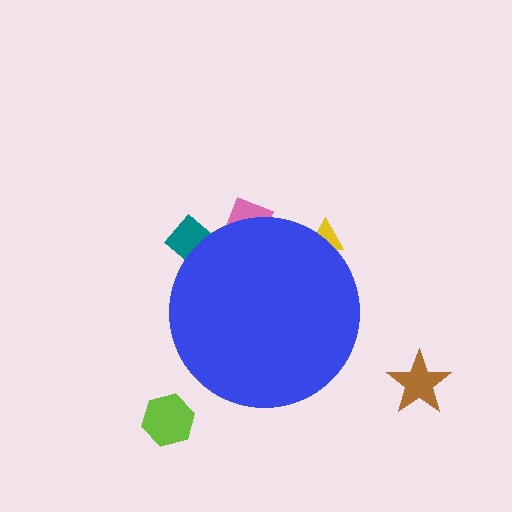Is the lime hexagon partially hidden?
No, the lime hexagon is fully visible.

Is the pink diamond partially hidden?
Yes, the pink diamond is partially hidden behind the blue circle.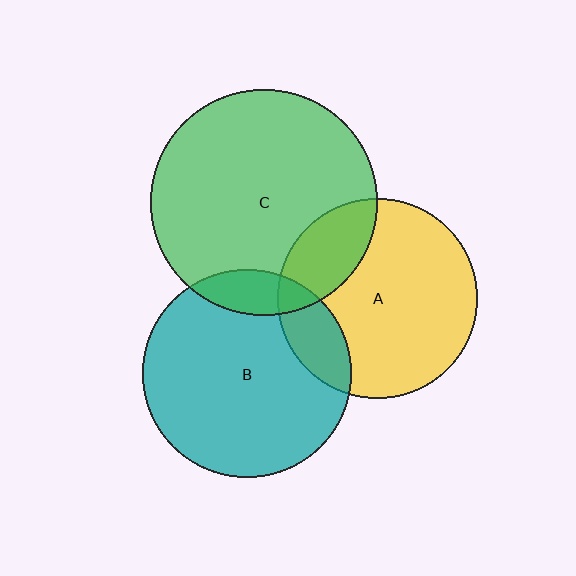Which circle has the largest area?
Circle C (green).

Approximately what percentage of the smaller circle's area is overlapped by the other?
Approximately 15%.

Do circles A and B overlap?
Yes.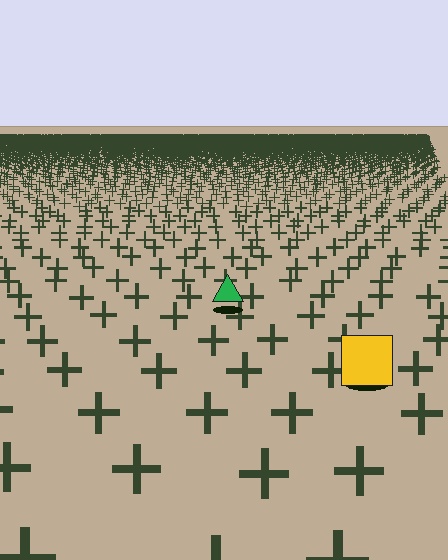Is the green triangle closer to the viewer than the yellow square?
No. The yellow square is closer — you can tell from the texture gradient: the ground texture is coarser near it.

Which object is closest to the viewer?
The yellow square is closest. The texture marks near it are larger and more spread out.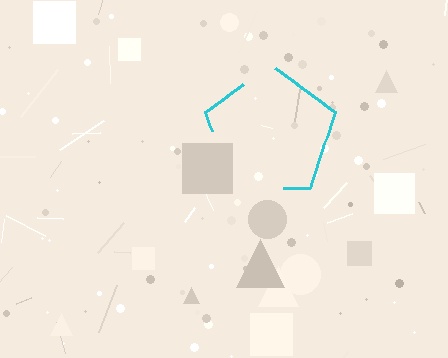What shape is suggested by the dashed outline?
The dashed outline suggests a pentagon.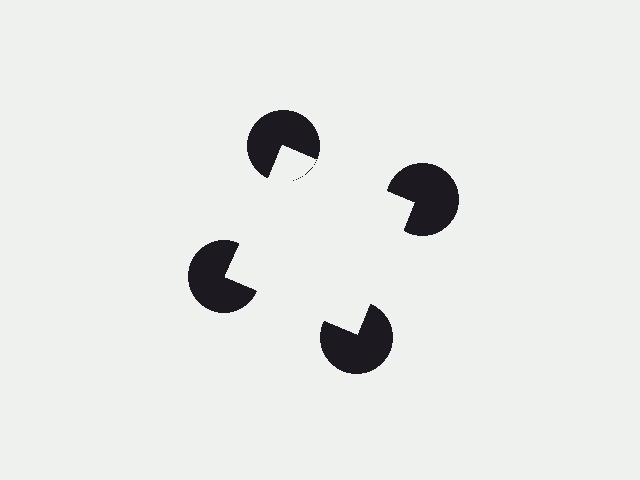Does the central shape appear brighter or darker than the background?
It typically appears slightly brighter than the background, even though no actual brightness change is drawn.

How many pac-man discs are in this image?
There are 4 — one at each vertex of the illusory square.